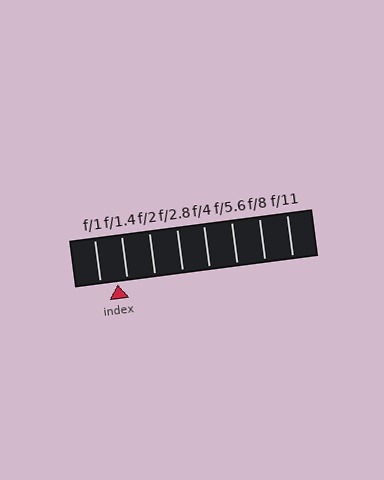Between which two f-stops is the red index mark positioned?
The index mark is between f/1 and f/1.4.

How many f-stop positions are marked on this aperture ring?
There are 8 f-stop positions marked.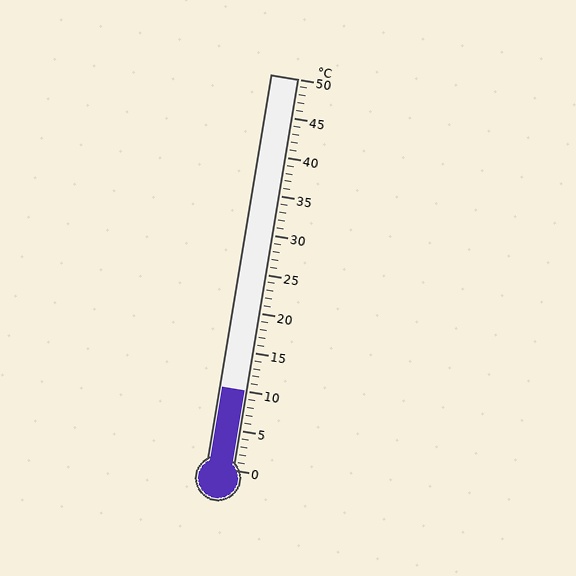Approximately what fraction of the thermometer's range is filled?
The thermometer is filled to approximately 20% of its range.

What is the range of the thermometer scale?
The thermometer scale ranges from 0°C to 50°C.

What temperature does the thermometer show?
The thermometer shows approximately 10°C.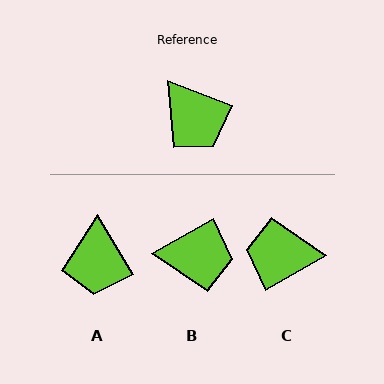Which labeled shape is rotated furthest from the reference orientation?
C, about 130 degrees away.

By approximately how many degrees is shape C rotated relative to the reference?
Approximately 130 degrees clockwise.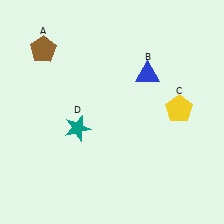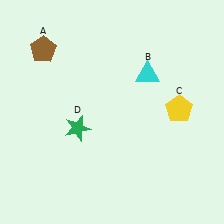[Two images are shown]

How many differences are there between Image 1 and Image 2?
There are 2 differences between the two images.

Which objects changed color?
B changed from blue to cyan. D changed from teal to green.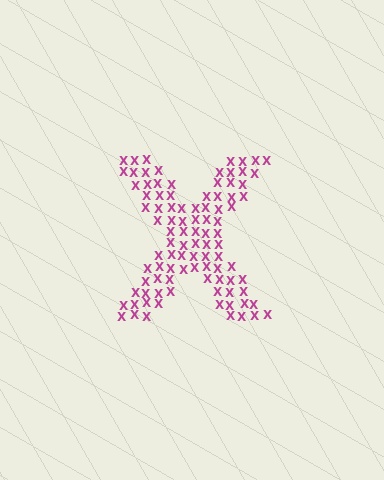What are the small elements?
The small elements are letter X's.